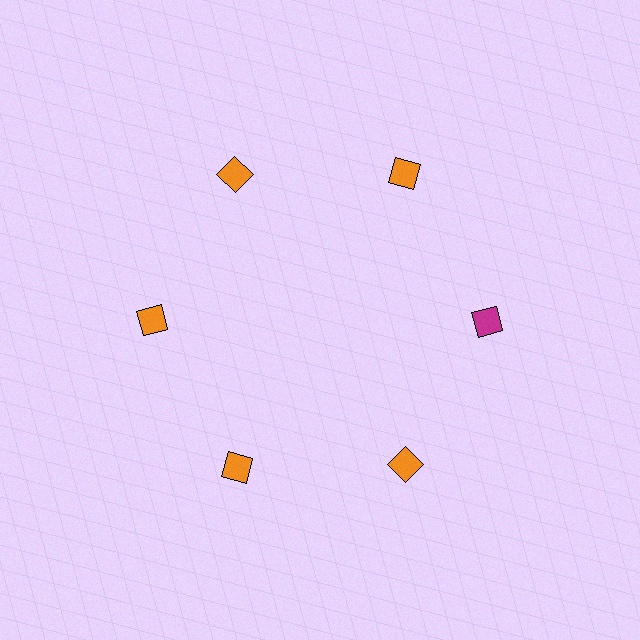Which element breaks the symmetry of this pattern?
The magenta diamond at roughly the 3 o'clock position breaks the symmetry. All other shapes are orange diamonds.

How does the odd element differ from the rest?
It has a different color: magenta instead of orange.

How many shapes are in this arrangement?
There are 6 shapes arranged in a ring pattern.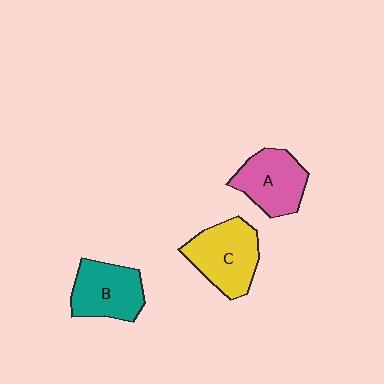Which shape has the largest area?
Shape C (yellow).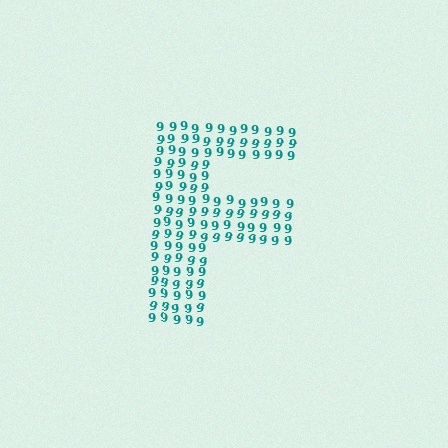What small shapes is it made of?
It is made of small digit 9's.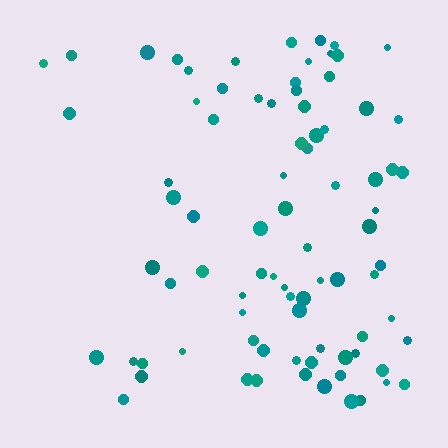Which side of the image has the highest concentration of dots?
The right.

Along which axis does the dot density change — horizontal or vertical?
Horizontal.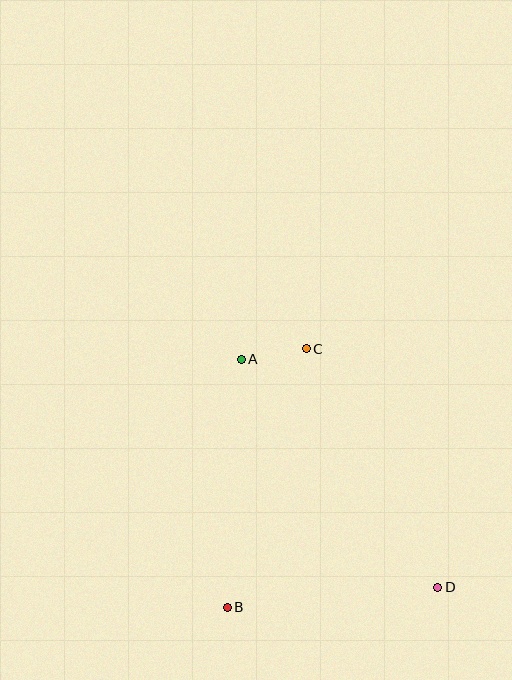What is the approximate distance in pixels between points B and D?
The distance between B and D is approximately 211 pixels.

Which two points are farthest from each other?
Points A and D are farthest from each other.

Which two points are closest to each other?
Points A and C are closest to each other.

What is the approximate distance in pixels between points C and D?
The distance between C and D is approximately 272 pixels.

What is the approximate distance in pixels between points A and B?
The distance between A and B is approximately 249 pixels.